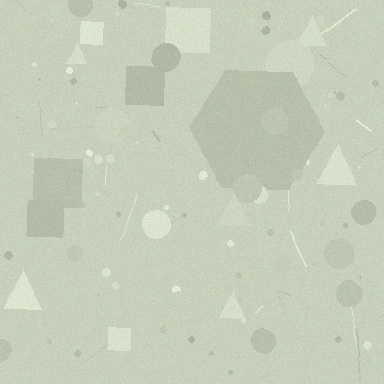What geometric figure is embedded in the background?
A hexagon is embedded in the background.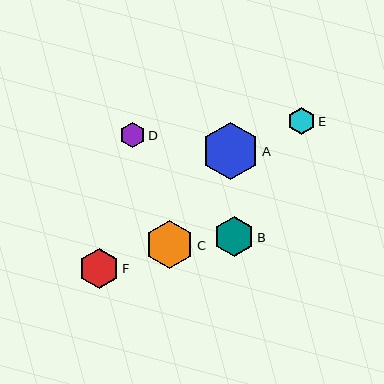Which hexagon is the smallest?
Hexagon D is the smallest with a size of approximately 25 pixels.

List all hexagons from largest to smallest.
From largest to smallest: A, C, F, B, E, D.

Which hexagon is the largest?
Hexagon A is the largest with a size of approximately 57 pixels.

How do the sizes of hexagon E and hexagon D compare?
Hexagon E and hexagon D are approximately the same size.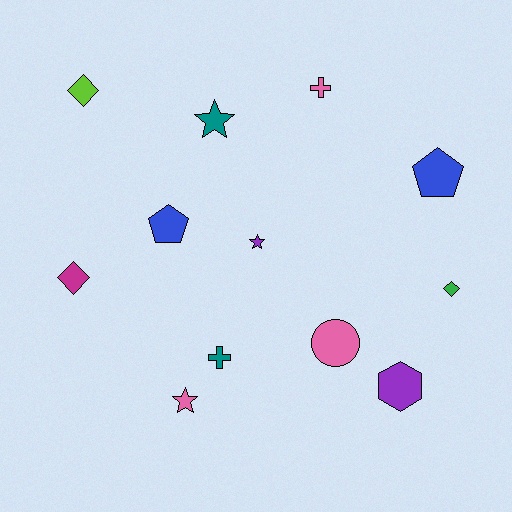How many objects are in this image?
There are 12 objects.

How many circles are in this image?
There is 1 circle.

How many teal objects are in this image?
There are 2 teal objects.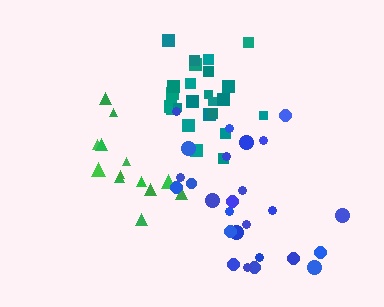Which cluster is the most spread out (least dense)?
Blue.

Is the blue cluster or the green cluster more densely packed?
Green.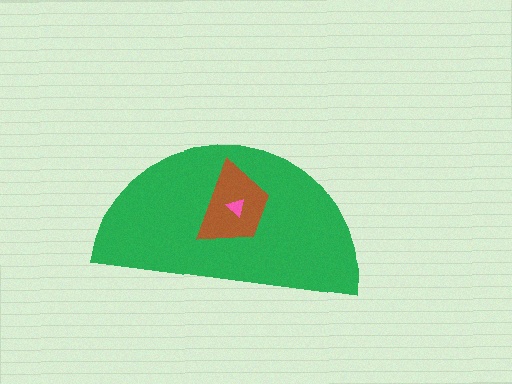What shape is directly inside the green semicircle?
The brown trapezoid.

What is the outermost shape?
The green semicircle.